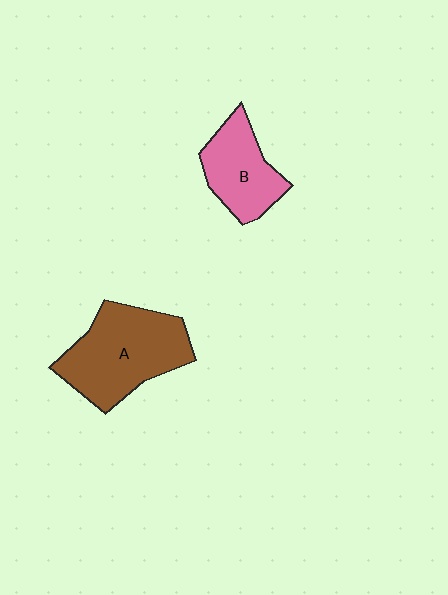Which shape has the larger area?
Shape A (brown).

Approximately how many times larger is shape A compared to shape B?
Approximately 1.6 times.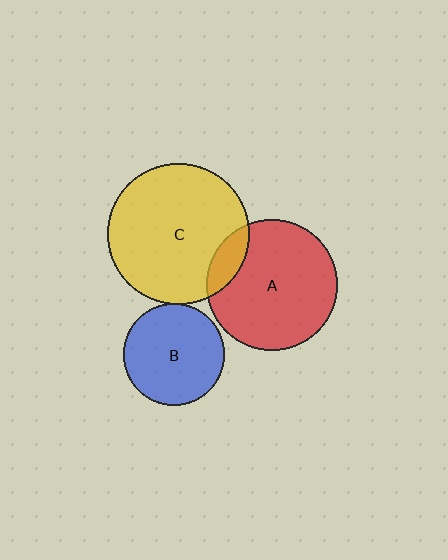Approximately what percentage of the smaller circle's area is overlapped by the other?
Approximately 5%.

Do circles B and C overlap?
Yes.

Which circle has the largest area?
Circle C (yellow).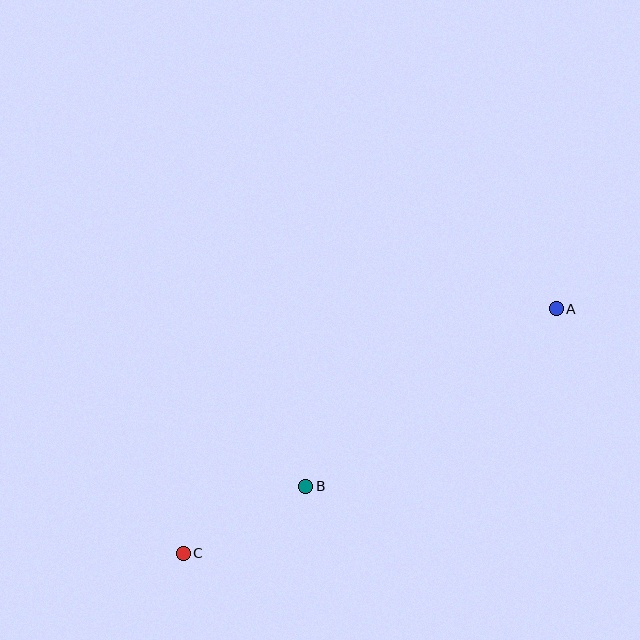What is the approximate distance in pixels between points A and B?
The distance between A and B is approximately 307 pixels.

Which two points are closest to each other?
Points B and C are closest to each other.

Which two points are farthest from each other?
Points A and C are farthest from each other.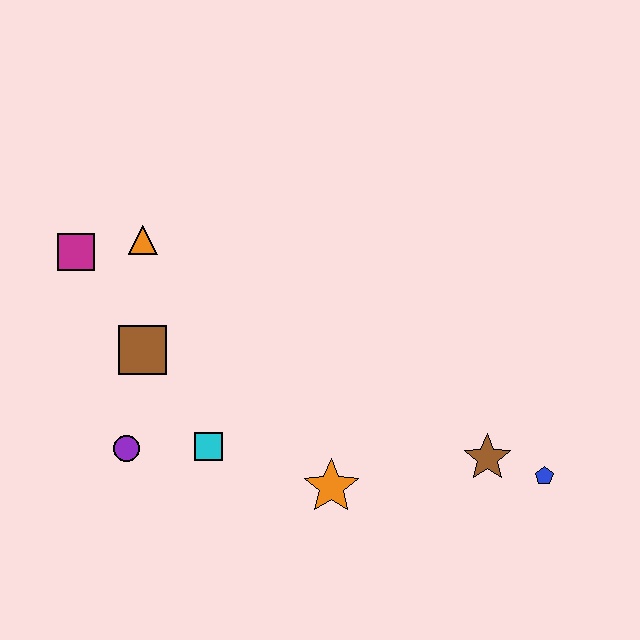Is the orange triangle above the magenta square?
Yes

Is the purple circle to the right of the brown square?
No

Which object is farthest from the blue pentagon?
The magenta square is farthest from the blue pentagon.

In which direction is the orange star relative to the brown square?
The orange star is to the right of the brown square.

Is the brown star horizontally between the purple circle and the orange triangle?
No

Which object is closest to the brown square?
The purple circle is closest to the brown square.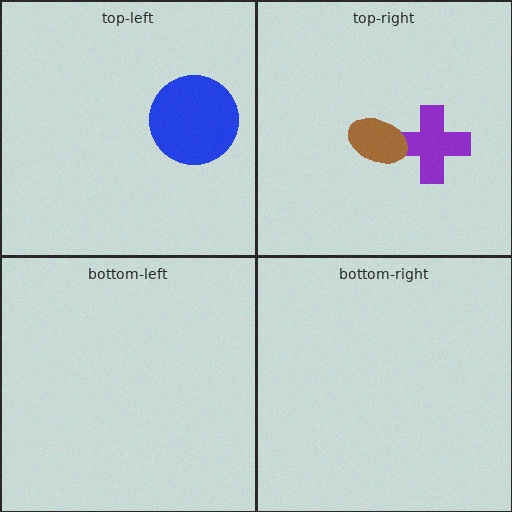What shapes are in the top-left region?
The blue circle.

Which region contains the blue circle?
The top-left region.